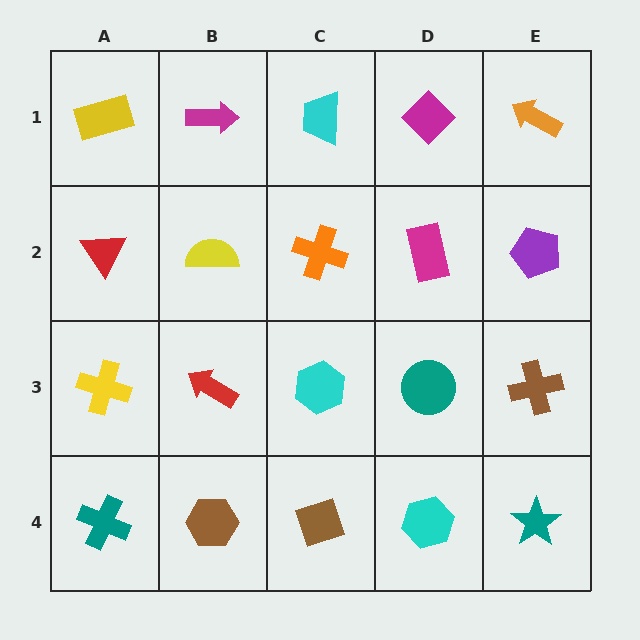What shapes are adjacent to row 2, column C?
A cyan trapezoid (row 1, column C), a cyan hexagon (row 3, column C), a yellow semicircle (row 2, column B), a magenta rectangle (row 2, column D).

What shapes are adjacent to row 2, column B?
A magenta arrow (row 1, column B), a red arrow (row 3, column B), a red triangle (row 2, column A), an orange cross (row 2, column C).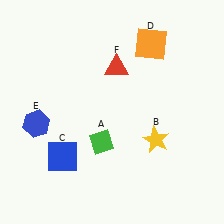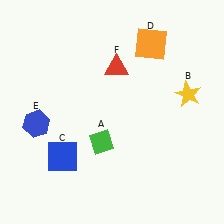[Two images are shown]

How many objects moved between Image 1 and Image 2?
1 object moved between the two images.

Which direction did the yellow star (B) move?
The yellow star (B) moved up.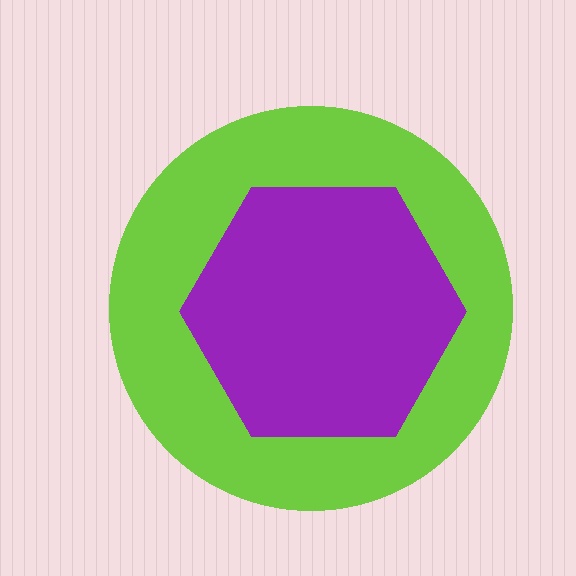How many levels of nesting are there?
2.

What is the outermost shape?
The lime circle.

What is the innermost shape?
The purple hexagon.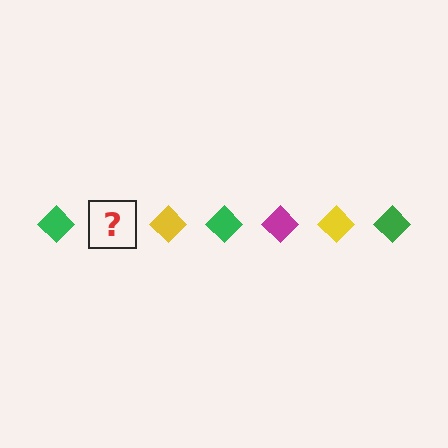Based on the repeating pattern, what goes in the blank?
The blank should be a magenta diamond.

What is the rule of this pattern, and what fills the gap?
The rule is that the pattern cycles through green, magenta, yellow diamonds. The gap should be filled with a magenta diamond.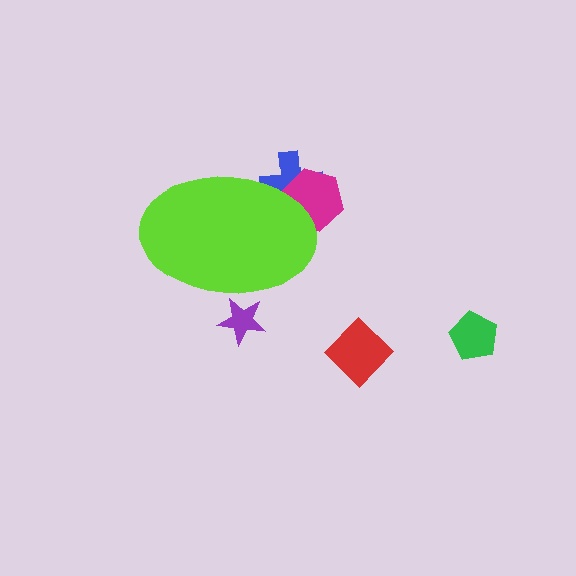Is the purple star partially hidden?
Yes, the purple star is partially hidden behind the lime ellipse.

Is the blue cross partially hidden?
Yes, the blue cross is partially hidden behind the lime ellipse.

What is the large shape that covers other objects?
A lime ellipse.